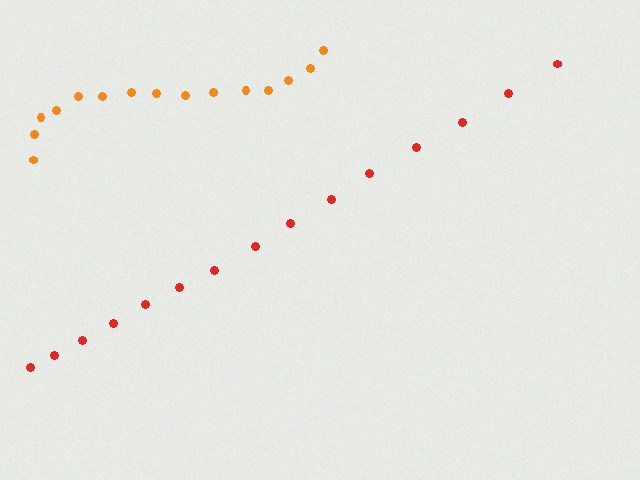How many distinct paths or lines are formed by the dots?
There are 2 distinct paths.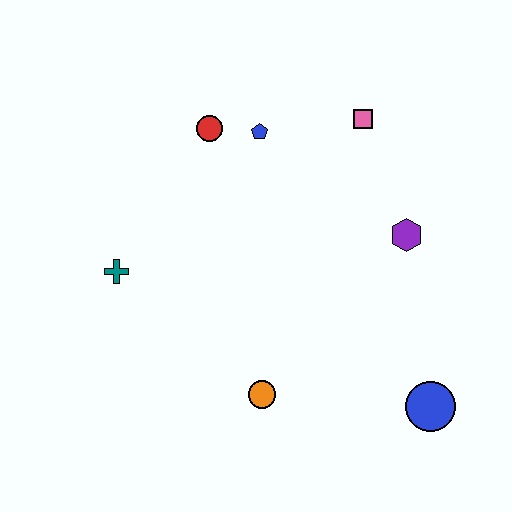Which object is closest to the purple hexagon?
The pink square is closest to the purple hexagon.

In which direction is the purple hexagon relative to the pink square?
The purple hexagon is below the pink square.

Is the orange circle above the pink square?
No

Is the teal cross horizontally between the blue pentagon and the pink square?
No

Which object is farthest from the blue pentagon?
The blue circle is farthest from the blue pentagon.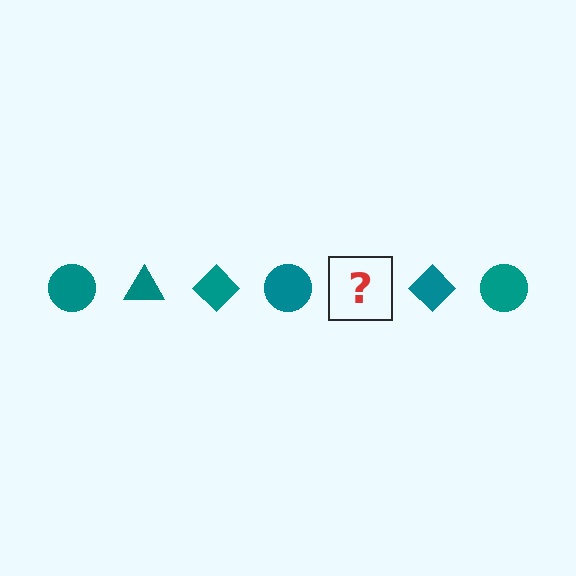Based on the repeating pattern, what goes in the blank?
The blank should be a teal triangle.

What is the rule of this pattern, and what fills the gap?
The rule is that the pattern cycles through circle, triangle, diamond shapes in teal. The gap should be filled with a teal triangle.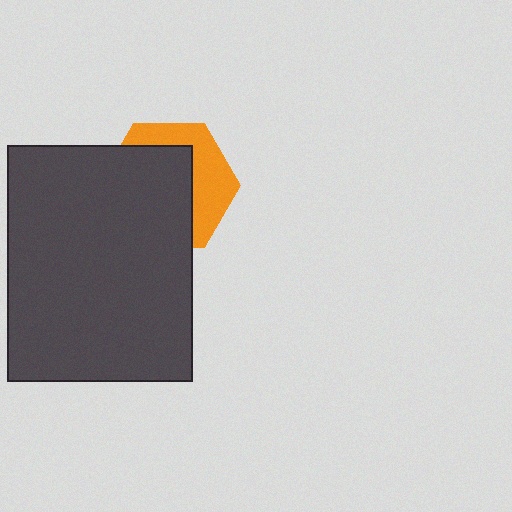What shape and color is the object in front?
The object in front is a dark gray rectangle.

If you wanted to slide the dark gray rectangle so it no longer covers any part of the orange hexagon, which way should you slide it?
Slide it toward the lower-left — that is the most direct way to separate the two shapes.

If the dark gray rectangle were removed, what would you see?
You would see the complete orange hexagon.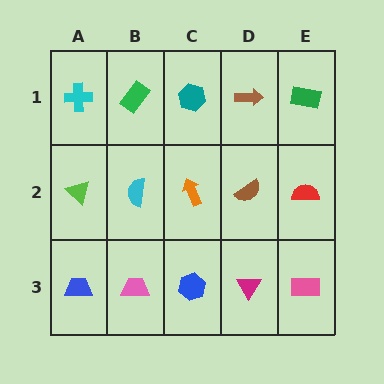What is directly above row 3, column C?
An orange arrow.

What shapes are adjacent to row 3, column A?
A lime triangle (row 2, column A), a pink trapezoid (row 3, column B).